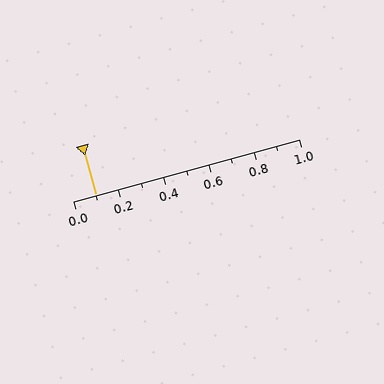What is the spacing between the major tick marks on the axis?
The major ticks are spaced 0.2 apart.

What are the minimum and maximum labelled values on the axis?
The axis runs from 0.0 to 1.0.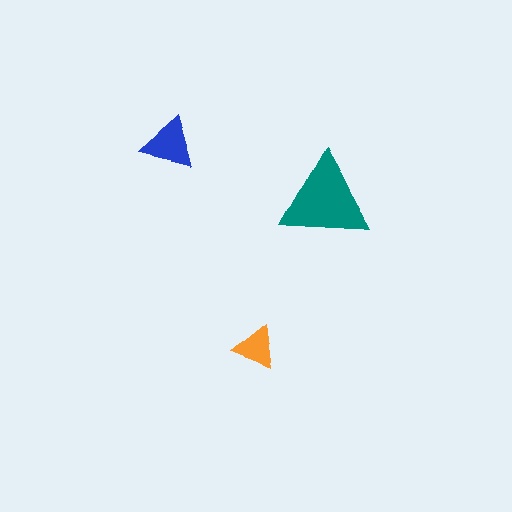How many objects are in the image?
There are 3 objects in the image.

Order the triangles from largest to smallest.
the teal one, the blue one, the orange one.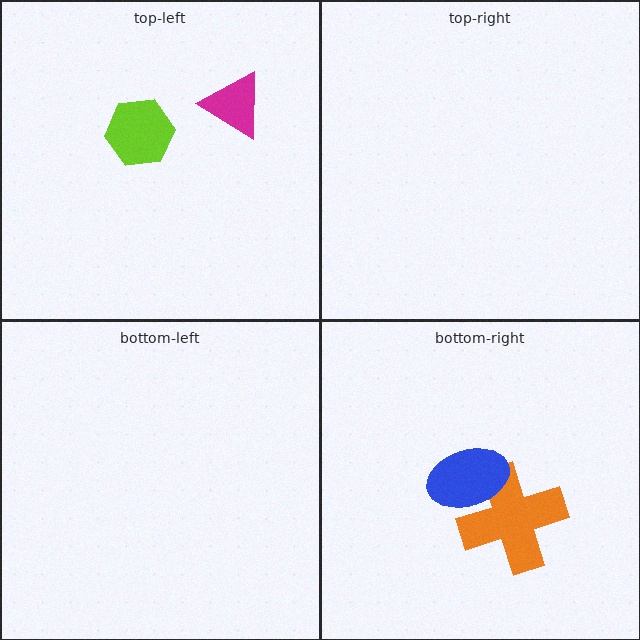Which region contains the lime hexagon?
The top-left region.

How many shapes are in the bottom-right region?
2.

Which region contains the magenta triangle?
The top-left region.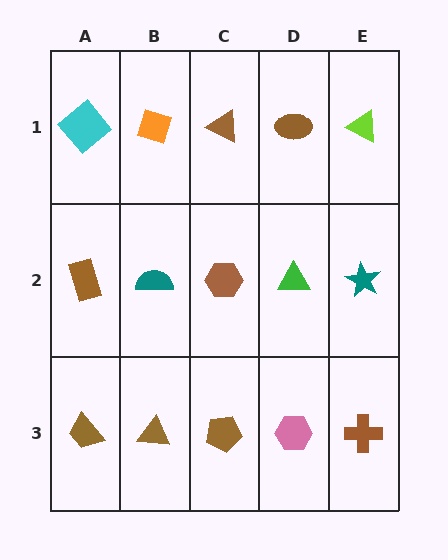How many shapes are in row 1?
5 shapes.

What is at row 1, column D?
A brown ellipse.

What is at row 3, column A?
A brown trapezoid.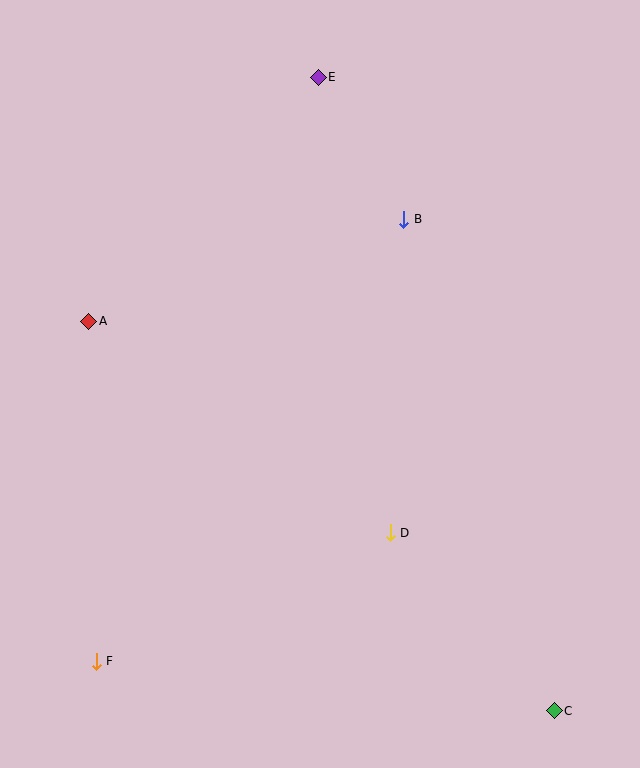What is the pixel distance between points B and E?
The distance between B and E is 166 pixels.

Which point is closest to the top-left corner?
Point E is closest to the top-left corner.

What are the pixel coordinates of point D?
Point D is at (390, 533).